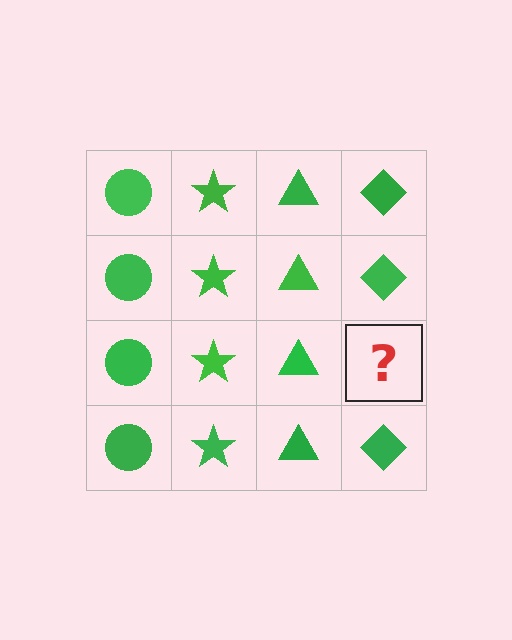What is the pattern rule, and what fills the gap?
The rule is that each column has a consistent shape. The gap should be filled with a green diamond.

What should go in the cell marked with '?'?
The missing cell should contain a green diamond.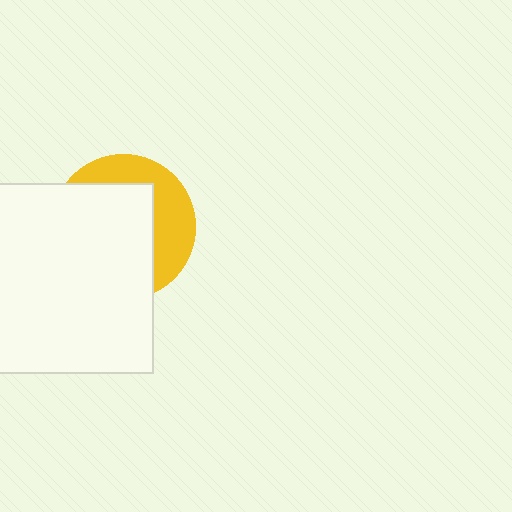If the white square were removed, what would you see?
You would see the complete yellow circle.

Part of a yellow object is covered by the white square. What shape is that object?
It is a circle.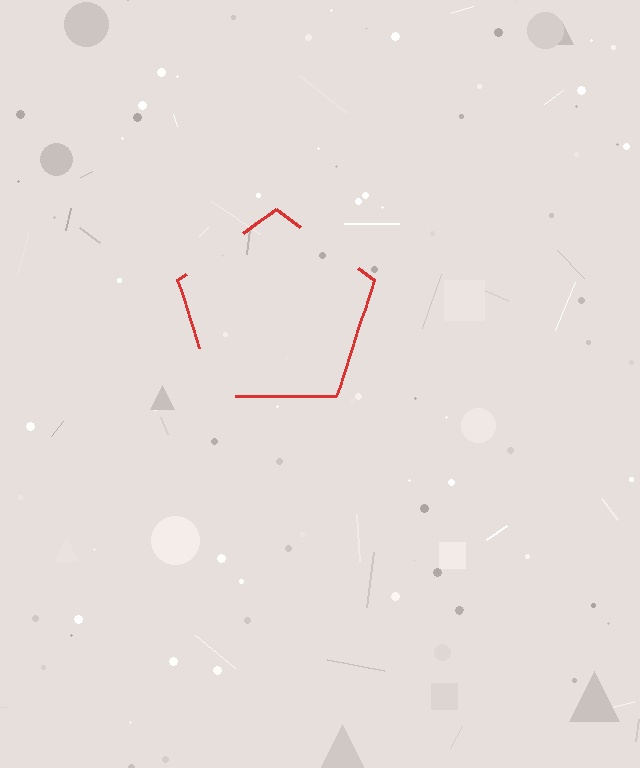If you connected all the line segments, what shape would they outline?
They would outline a pentagon.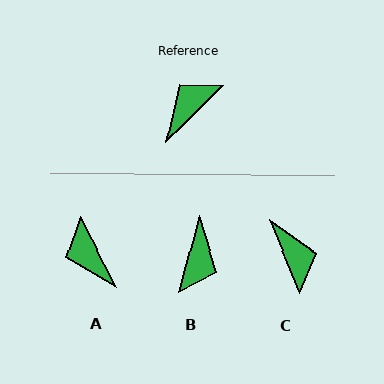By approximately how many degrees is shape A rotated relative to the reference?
Approximately 73 degrees counter-clockwise.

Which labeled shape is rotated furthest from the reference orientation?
B, about 149 degrees away.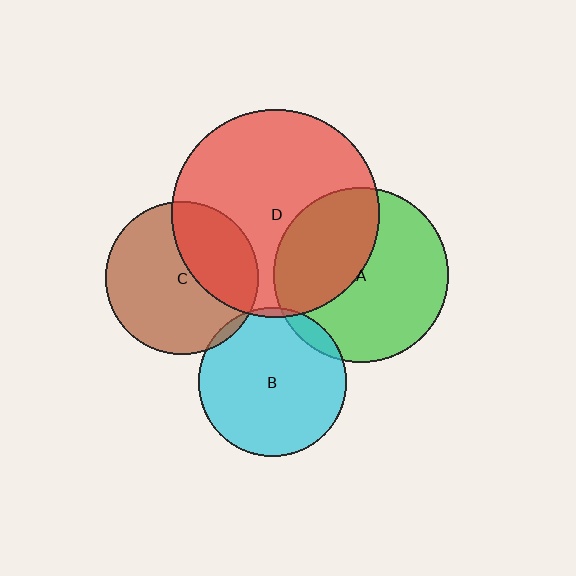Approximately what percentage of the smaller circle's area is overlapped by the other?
Approximately 5%.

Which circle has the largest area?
Circle D (red).